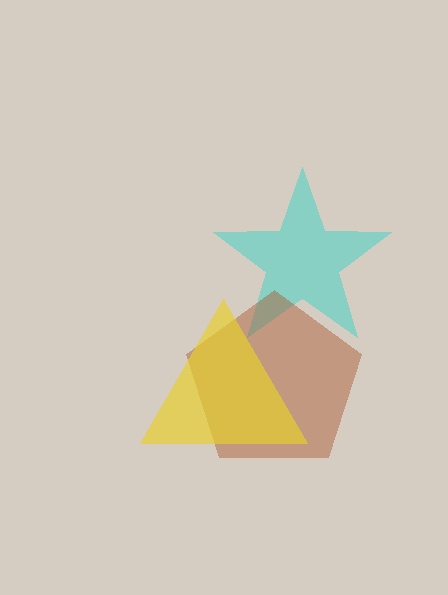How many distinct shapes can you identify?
There are 3 distinct shapes: a cyan star, a brown pentagon, a yellow triangle.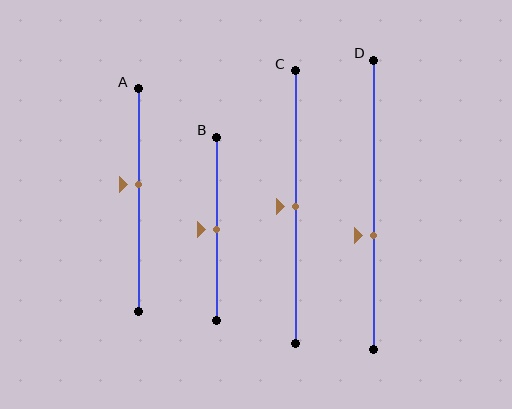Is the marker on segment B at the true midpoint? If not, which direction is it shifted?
Yes, the marker on segment B is at the true midpoint.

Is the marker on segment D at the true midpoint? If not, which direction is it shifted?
No, the marker on segment D is shifted downward by about 11% of the segment length.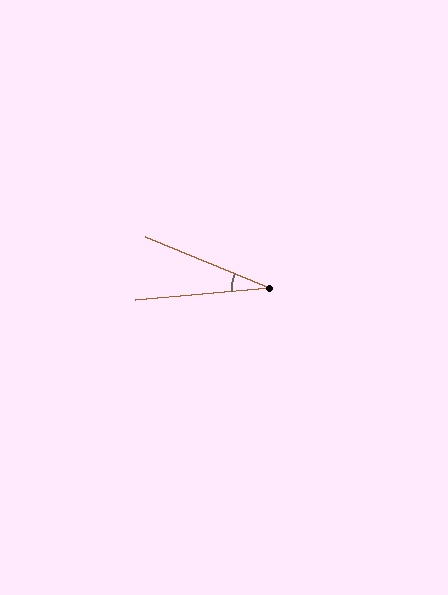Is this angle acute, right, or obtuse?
It is acute.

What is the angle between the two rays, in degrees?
Approximately 27 degrees.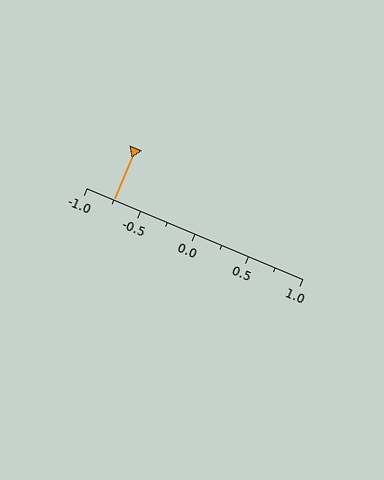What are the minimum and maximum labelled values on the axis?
The axis runs from -1.0 to 1.0.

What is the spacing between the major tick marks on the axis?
The major ticks are spaced 0.5 apart.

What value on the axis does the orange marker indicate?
The marker indicates approximately -0.75.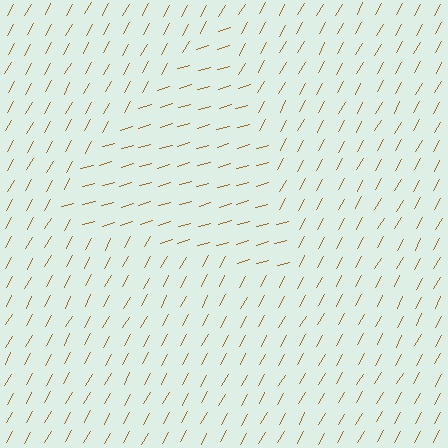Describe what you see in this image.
The image is filled with small brown line segments. A triangle region in the image has lines oriented differently from the surrounding lines, creating a visible texture boundary.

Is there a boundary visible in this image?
Yes, there is a texture boundary formed by a change in line orientation.